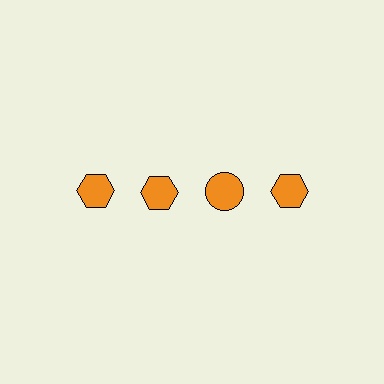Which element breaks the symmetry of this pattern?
The orange circle in the top row, center column breaks the symmetry. All other shapes are orange hexagons.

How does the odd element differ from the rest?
It has a different shape: circle instead of hexagon.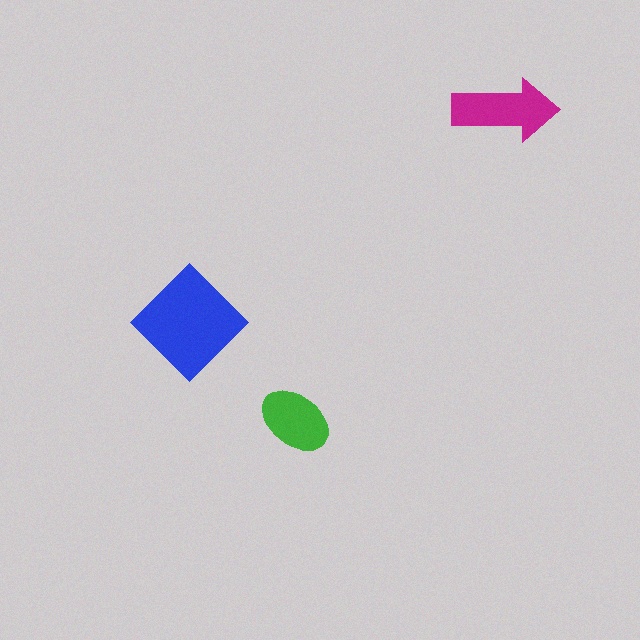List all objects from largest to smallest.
The blue diamond, the magenta arrow, the green ellipse.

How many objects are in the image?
There are 3 objects in the image.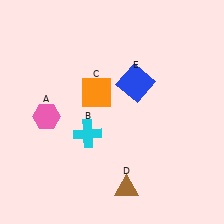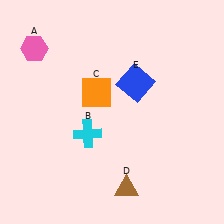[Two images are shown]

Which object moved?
The pink hexagon (A) moved up.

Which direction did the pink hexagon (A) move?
The pink hexagon (A) moved up.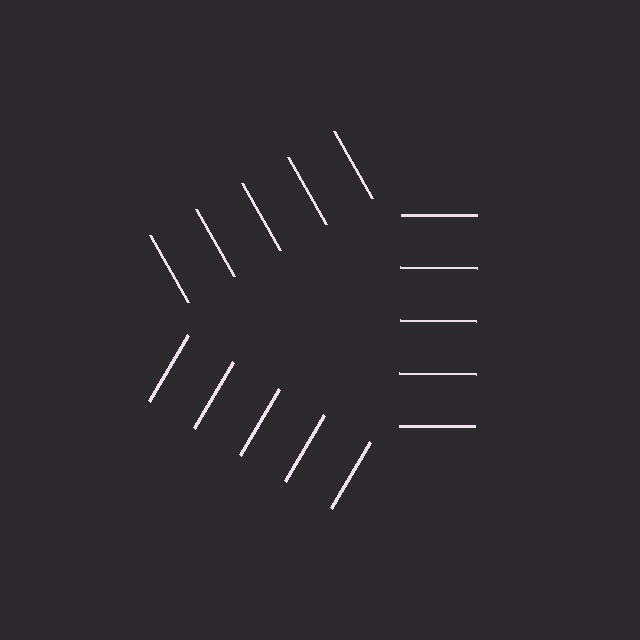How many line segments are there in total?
15 — 5 along each of the 3 edges.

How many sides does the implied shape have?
3 sides — the line-ends trace a triangle.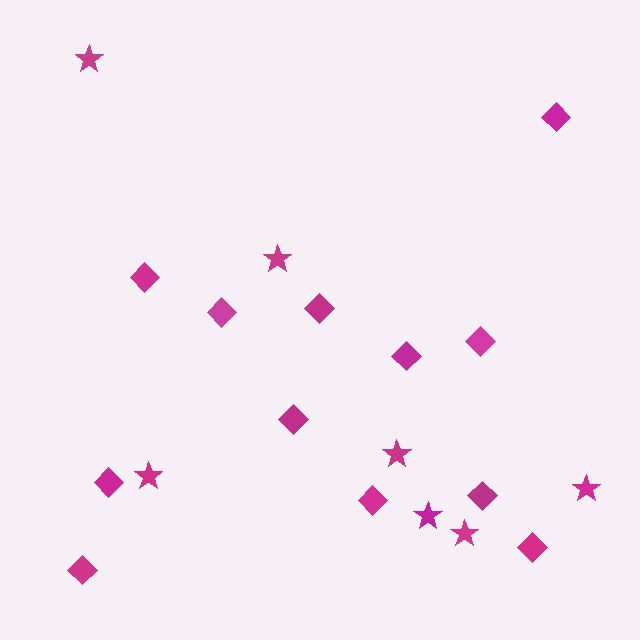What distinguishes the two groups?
There are 2 groups: one group of diamonds (12) and one group of stars (7).